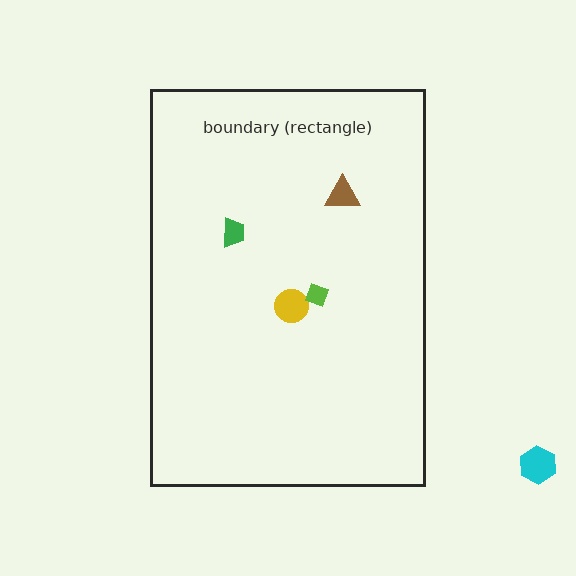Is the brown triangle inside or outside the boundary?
Inside.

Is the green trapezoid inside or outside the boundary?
Inside.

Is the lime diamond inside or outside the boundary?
Inside.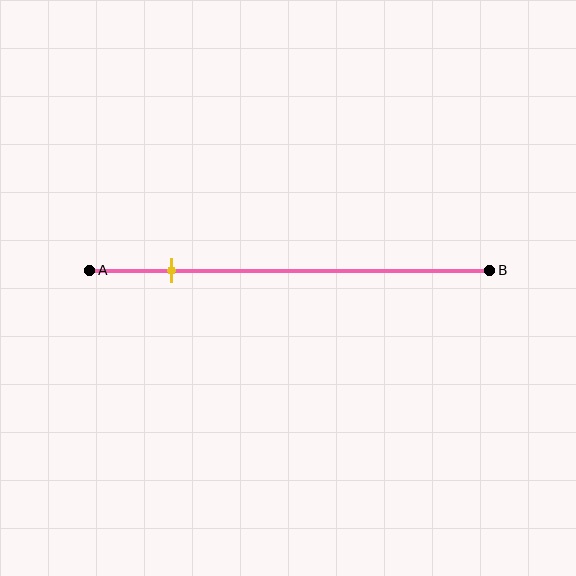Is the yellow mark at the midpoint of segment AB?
No, the mark is at about 20% from A, not at the 50% midpoint.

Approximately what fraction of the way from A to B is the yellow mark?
The yellow mark is approximately 20% of the way from A to B.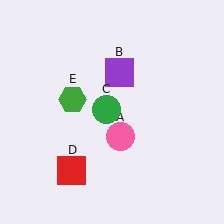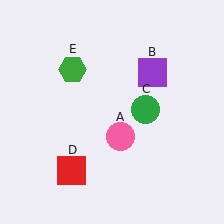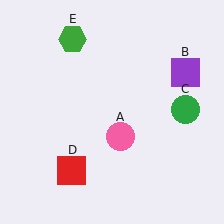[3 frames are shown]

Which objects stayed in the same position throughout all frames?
Pink circle (object A) and red square (object D) remained stationary.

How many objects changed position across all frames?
3 objects changed position: purple square (object B), green circle (object C), green hexagon (object E).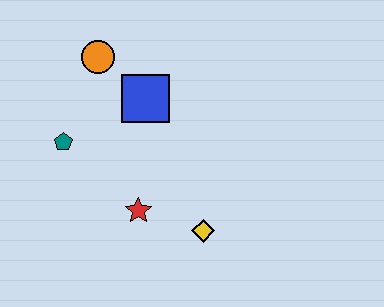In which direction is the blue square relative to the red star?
The blue square is above the red star.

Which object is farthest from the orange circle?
The yellow diamond is farthest from the orange circle.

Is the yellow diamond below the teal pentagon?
Yes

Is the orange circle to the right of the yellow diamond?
No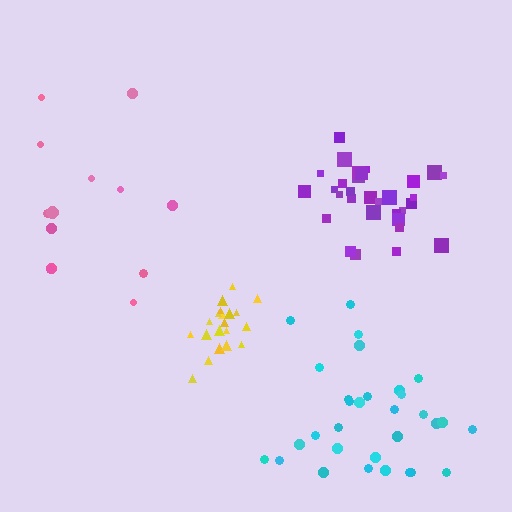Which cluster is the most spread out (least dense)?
Pink.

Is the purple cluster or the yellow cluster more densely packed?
Yellow.